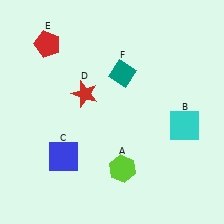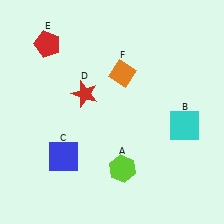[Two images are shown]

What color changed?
The diamond (F) changed from teal in Image 1 to orange in Image 2.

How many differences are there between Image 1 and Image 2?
There is 1 difference between the two images.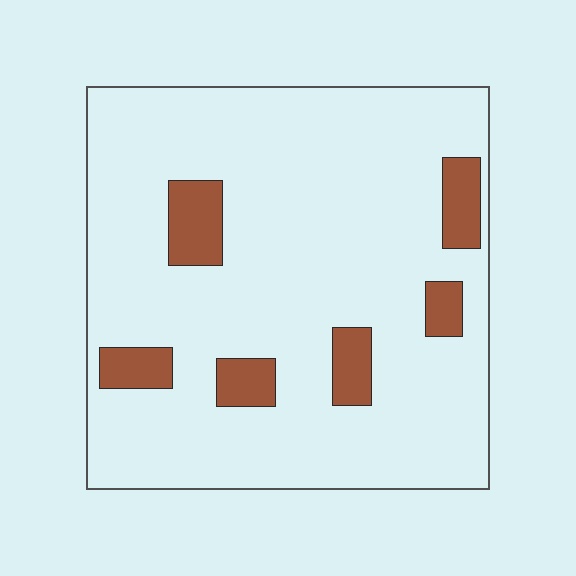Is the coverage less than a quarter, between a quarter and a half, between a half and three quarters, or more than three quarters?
Less than a quarter.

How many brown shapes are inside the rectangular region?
6.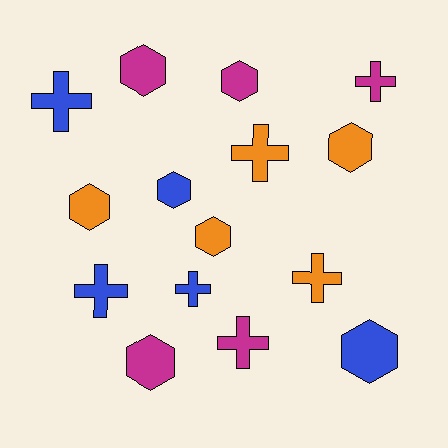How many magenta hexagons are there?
There are 3 magenta hexagons.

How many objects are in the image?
There are 15 objects.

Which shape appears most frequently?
Hexagon, with 8 objects.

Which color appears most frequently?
Magenta, with 5 objects.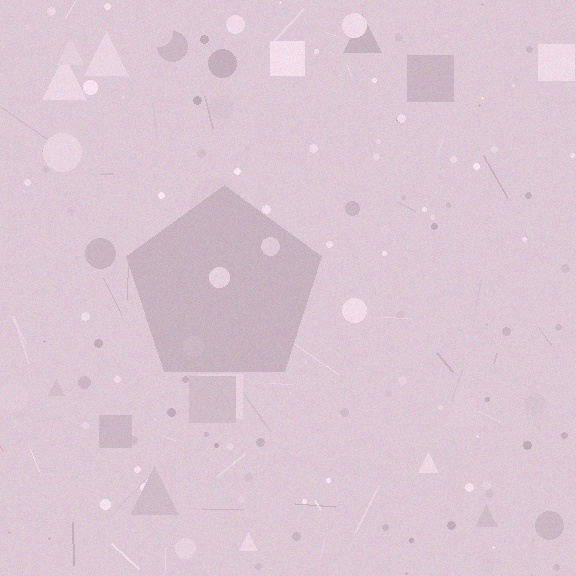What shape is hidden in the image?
A pentagon is hidden in the image.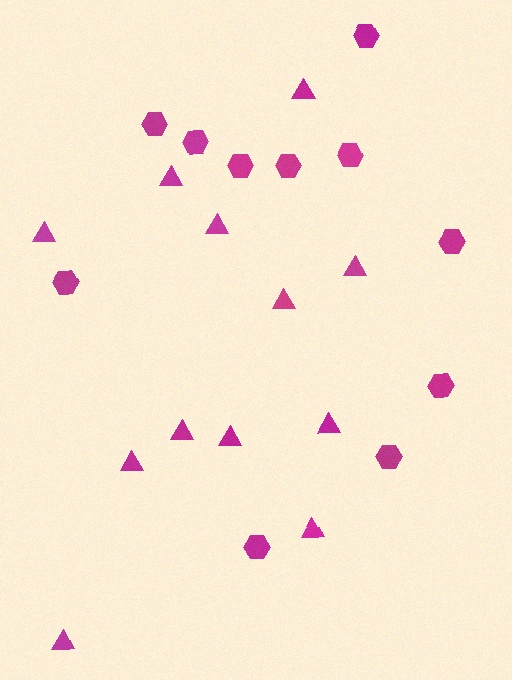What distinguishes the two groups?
There are 2 groups: one group of triangles (12) and one group of hexagons (11).